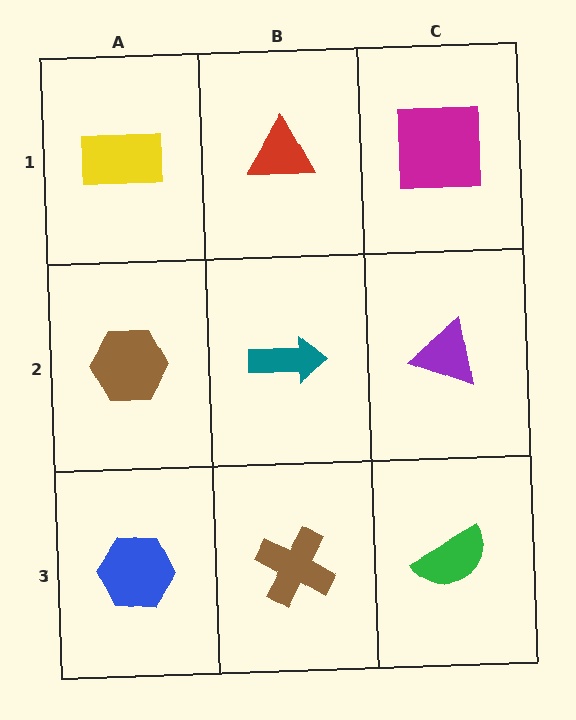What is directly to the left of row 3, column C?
A brown cross.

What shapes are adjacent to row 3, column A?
A brown hexagon (row 2, column A), a brown cross (row 3, column B).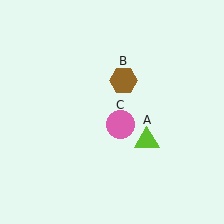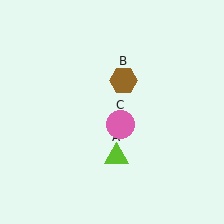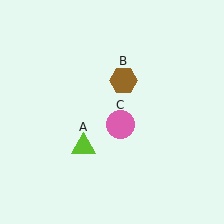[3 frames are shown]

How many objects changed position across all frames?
1 object changed position: lime triangle (object A).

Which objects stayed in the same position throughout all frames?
Brown hexagon (object B) and pink circle (object C) remained stationary.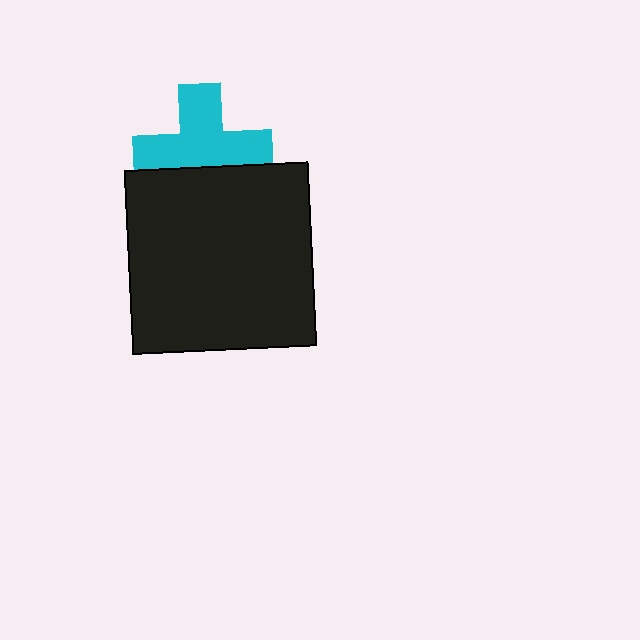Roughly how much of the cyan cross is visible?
Most of it is visible (roughly 69%).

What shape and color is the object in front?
The object in front is a black square.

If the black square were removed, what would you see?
You would see the complete cyan cross.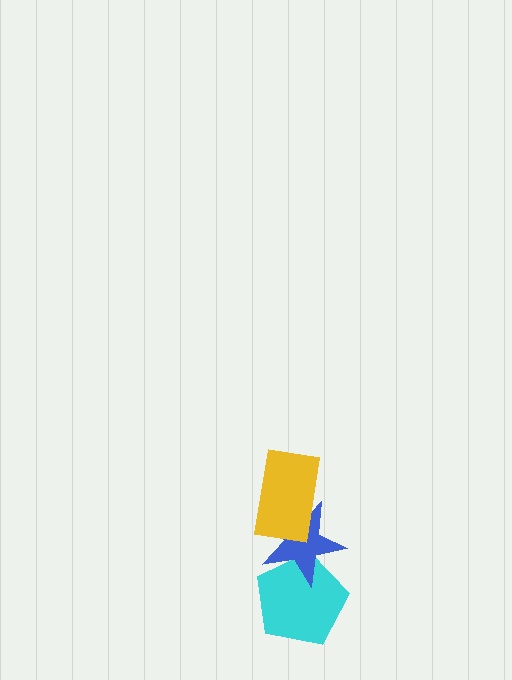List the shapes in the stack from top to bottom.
From top to bottom: the yellow rectangle, the blue star, the cyan pentagon.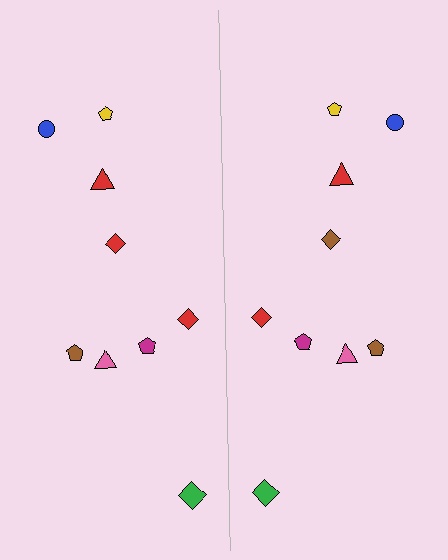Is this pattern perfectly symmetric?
No, the pattern is not perfectly symmetric. The brown diamond on the right side breaks the symmetry — its mirror counterpart is red.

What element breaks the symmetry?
The brown diamond on the right side breaks the symmetry — its mirror counterpart is red.